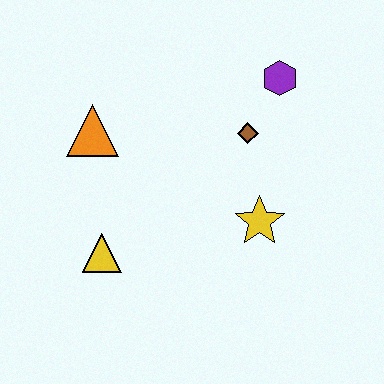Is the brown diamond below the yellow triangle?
No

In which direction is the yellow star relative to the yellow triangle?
The yellow star is to the right of the yellow triangle.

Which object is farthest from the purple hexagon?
The yellow triangle is farthest from the purple hexagon.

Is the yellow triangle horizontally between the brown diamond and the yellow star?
No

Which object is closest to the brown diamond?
The purple hexagon is closest to the brown diamond.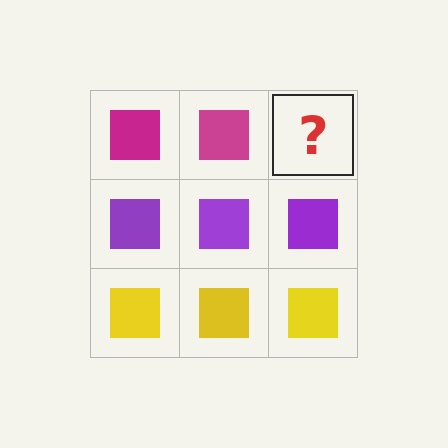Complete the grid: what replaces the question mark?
The question mark should be replaced with a magenta square.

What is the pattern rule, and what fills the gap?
The rule is that each row has a consistent color. The gap should be filled with a magenta square.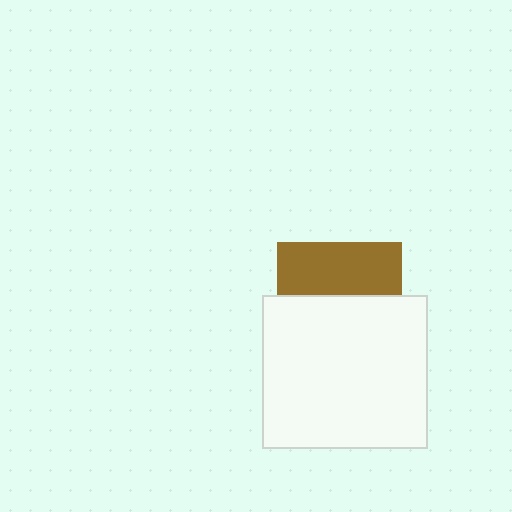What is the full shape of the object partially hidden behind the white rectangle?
The partially hidden object is a brown square.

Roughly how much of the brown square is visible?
A small part of it is visible (roughly 43%).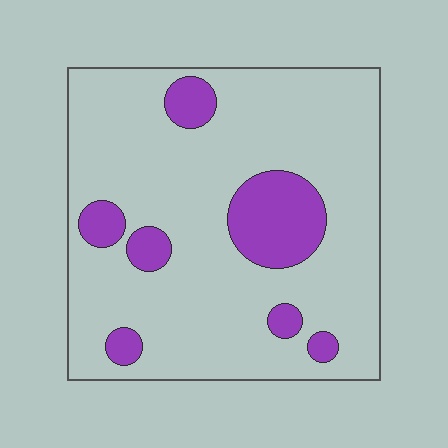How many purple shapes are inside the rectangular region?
7.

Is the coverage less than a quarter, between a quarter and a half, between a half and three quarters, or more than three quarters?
Less than a quarter.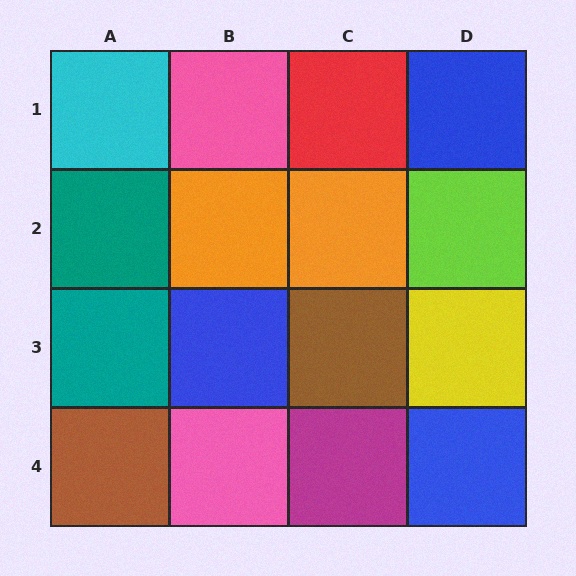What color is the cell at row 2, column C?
Orange.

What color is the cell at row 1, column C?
Red.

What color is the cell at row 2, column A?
Teal.